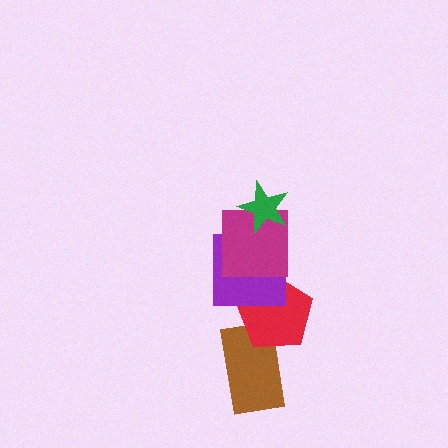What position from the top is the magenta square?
The magenta square is 2nd from the top.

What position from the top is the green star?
The green star is 1st from the top.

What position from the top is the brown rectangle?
The brown rectangle is 5th from the top.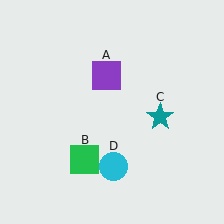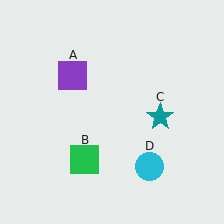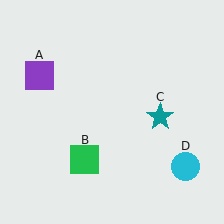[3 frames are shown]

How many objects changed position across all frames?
2 objects changed position: purple square (object A), cyan circle (object D).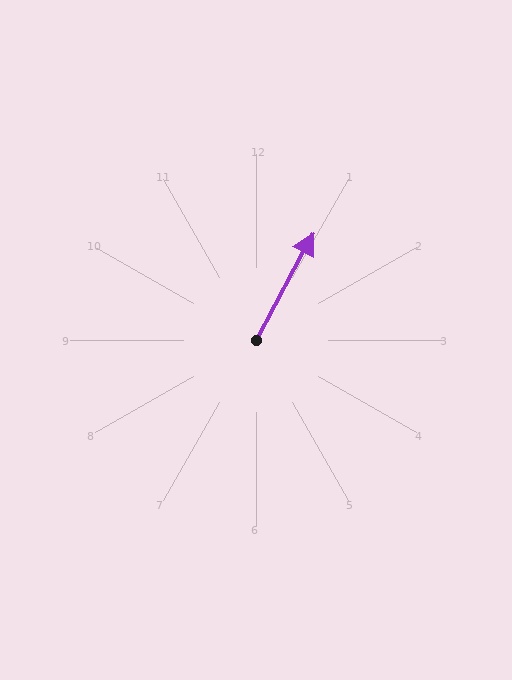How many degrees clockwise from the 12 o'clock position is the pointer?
Approximately 28 degrees.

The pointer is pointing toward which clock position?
Roughly 1 o'clock.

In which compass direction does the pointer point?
Northeast.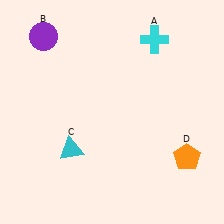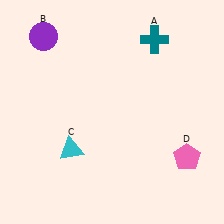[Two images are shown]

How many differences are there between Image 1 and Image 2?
There are 2 differences between the two images.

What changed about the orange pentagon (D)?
In Image 1, D is orange. In Image 2, it changed to pink.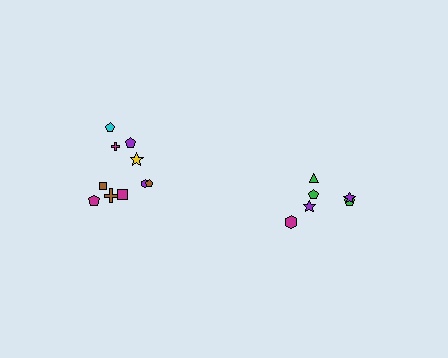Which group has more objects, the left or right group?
The left group.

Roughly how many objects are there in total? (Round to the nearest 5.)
Roughly 15 objects in total.